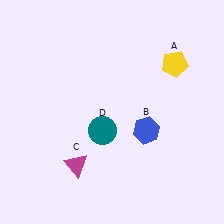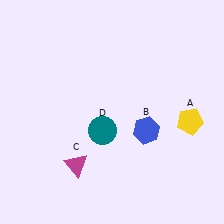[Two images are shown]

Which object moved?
The yellow pentagon (A) moved down.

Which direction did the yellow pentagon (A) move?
The yellow pentagon (A) moved down.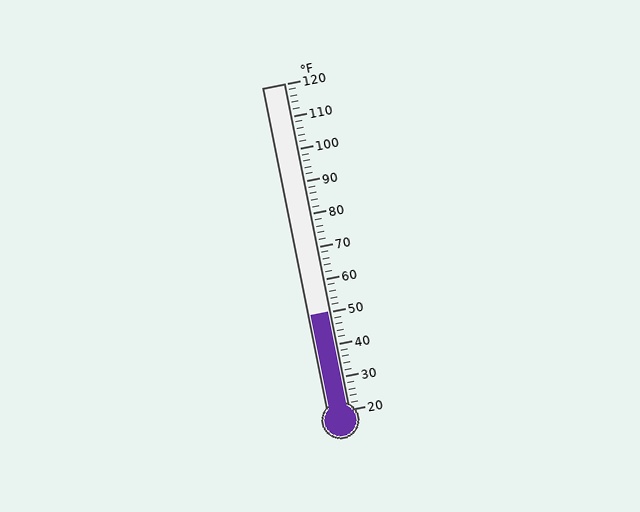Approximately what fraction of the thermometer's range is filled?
The thermometer is filled to approximately 30% of its range.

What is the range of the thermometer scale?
The thermometer scale ranges from 20°F to 120°F.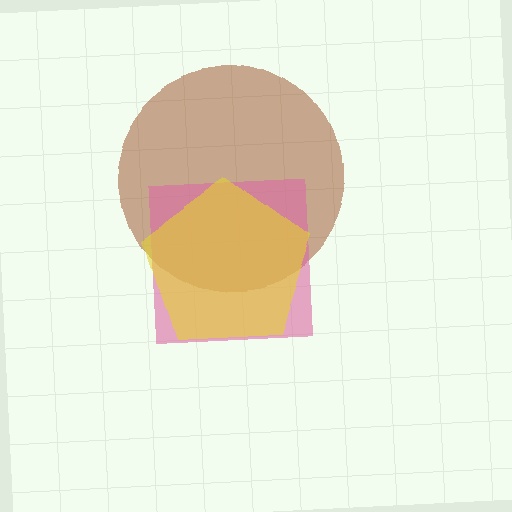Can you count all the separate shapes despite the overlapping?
Yes, there are 3 separate shapes.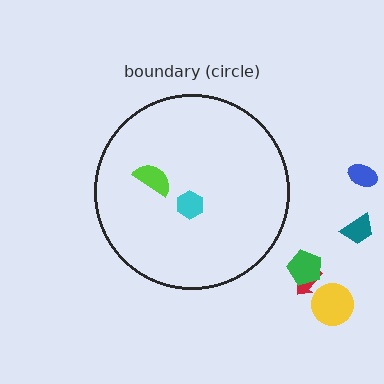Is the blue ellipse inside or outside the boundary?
Outside.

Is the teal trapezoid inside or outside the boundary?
Outside.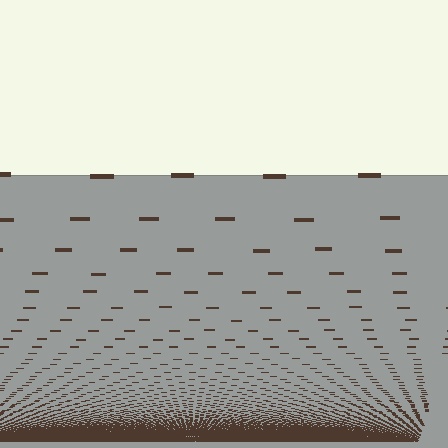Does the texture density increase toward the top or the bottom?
Density increases toward the bottom.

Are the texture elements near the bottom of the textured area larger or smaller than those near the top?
Smaller. The gradient is inverted — elements near the bottom are smaller and denser.